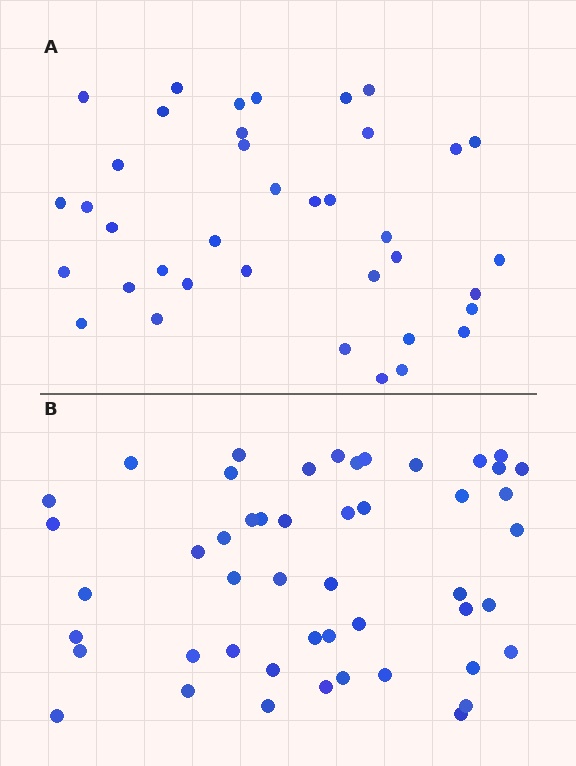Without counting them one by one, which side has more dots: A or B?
Region B (the bottom region) has more dots.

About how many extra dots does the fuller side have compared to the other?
Region B has roughly 12 or so more dots than region A.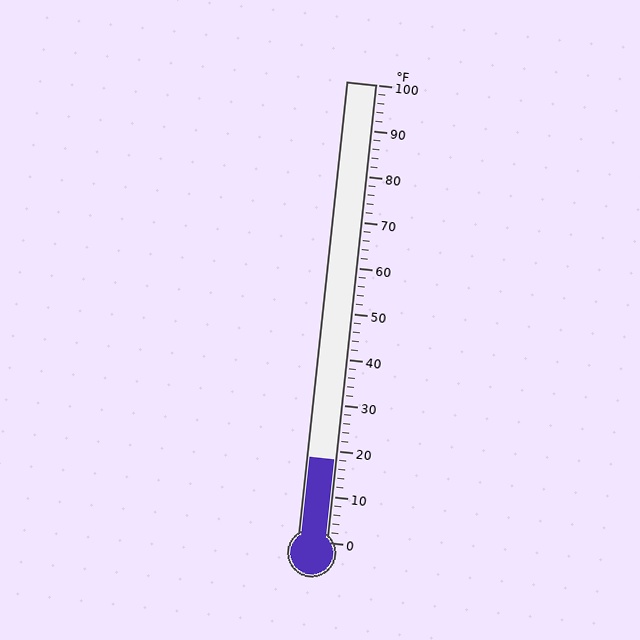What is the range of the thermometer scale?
The thermometer scale ranges from 0°F to 100°F.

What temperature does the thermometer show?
The thermometer shows approximately 18°F.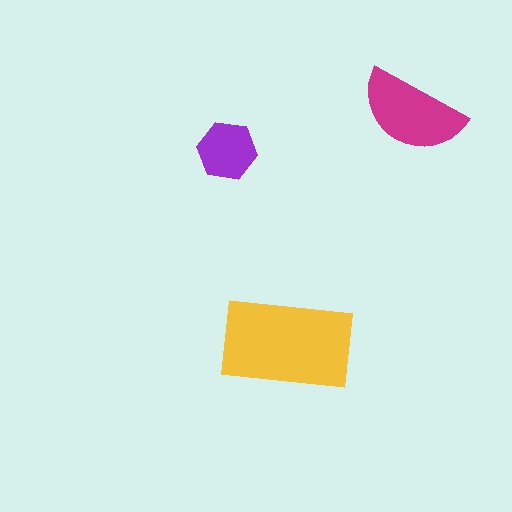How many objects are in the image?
There are 3 objects in the image.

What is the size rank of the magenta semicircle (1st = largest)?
2nd.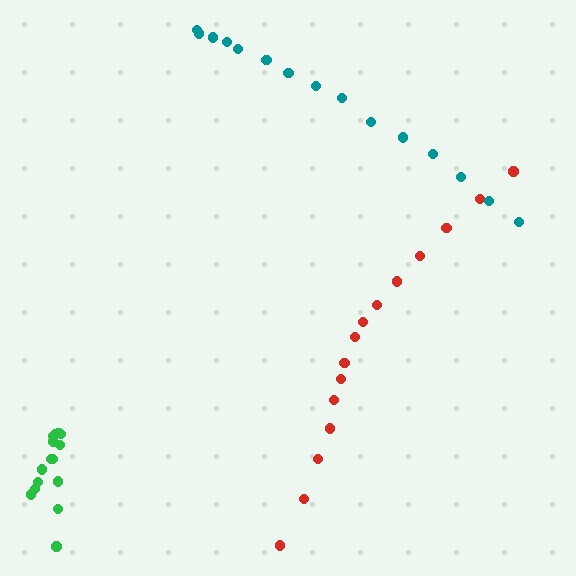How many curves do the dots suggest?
There are 3 distinct paths.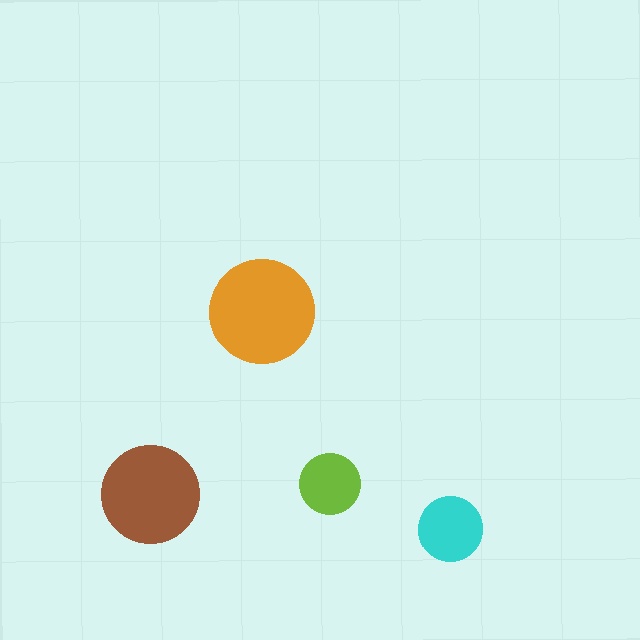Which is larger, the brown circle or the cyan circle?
The brown one.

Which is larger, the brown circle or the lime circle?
The brown one.